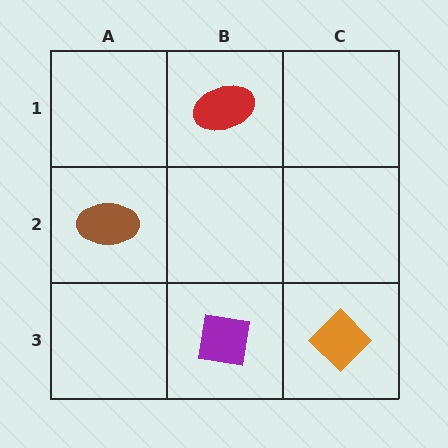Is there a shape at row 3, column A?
No, that cell is empty.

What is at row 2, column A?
A brown ellipse.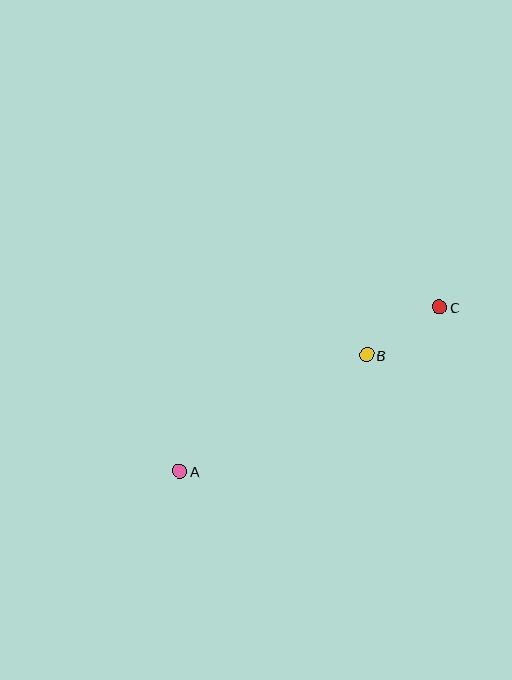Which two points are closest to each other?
Points B and C are closest to each other.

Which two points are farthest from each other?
Points A and C are farthest from each other.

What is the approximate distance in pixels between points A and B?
The distance between A and B is approximately 221 pixels.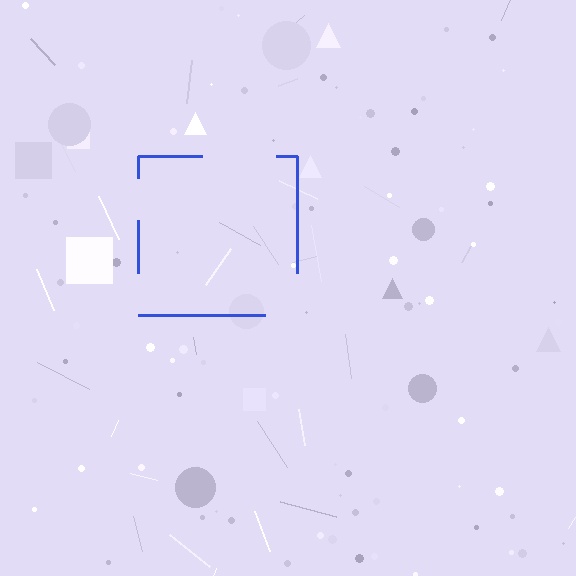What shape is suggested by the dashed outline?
The dashed outline suggests a square.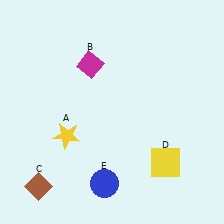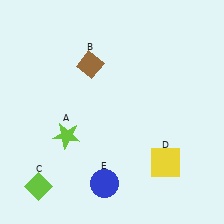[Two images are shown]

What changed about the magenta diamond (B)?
In Image 1, B is magenta. In Image 2, it changed to brown.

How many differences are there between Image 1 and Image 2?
There are 3 differences between the two images.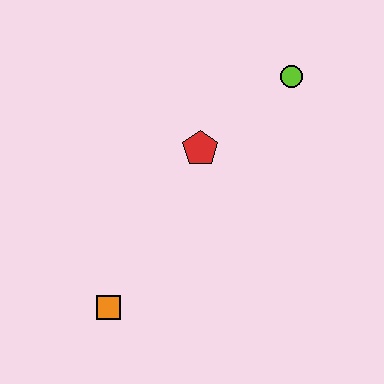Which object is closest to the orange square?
The red pentagon is closest to the orange square.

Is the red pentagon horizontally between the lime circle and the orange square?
Yes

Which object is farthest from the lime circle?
The orange square is farthest from the lime circle.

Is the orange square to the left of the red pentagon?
Yes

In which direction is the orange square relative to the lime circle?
The orange square is below the lime circle.